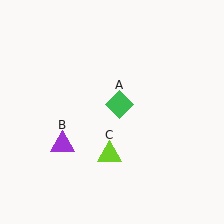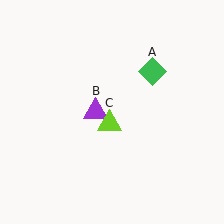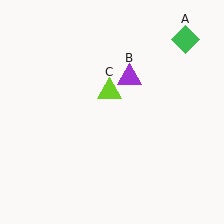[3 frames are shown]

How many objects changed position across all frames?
3 objects changed position: green diamond (object A), purple triangle (object B), lime triangle (object C).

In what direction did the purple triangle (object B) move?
The purple triangle (object B) moved up and to the right.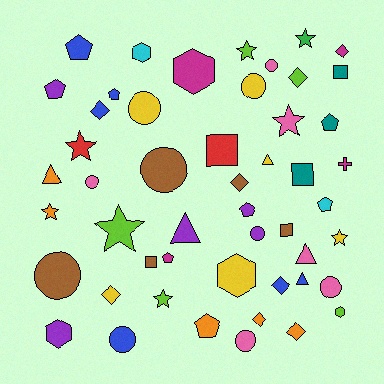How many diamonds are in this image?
There are 8 diamonds.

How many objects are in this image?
There are 50 objects.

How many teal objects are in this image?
There are 3 teal objects.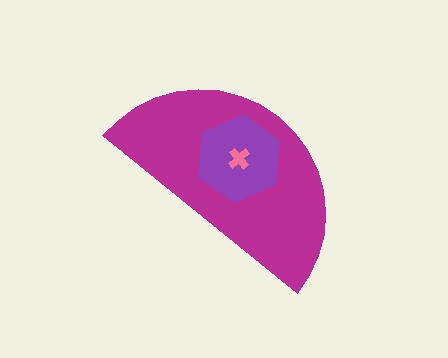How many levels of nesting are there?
3.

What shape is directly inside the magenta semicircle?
The purple hexagon.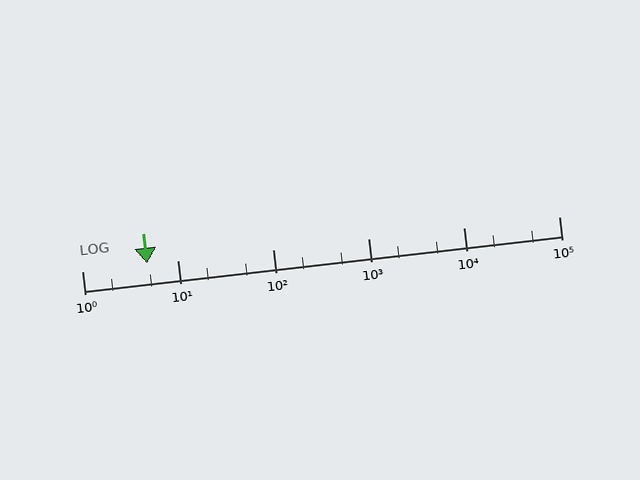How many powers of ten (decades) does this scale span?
The scale spans 5 decades, from 1 to 100000.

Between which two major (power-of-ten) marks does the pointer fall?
The pointer is between 1 and 10.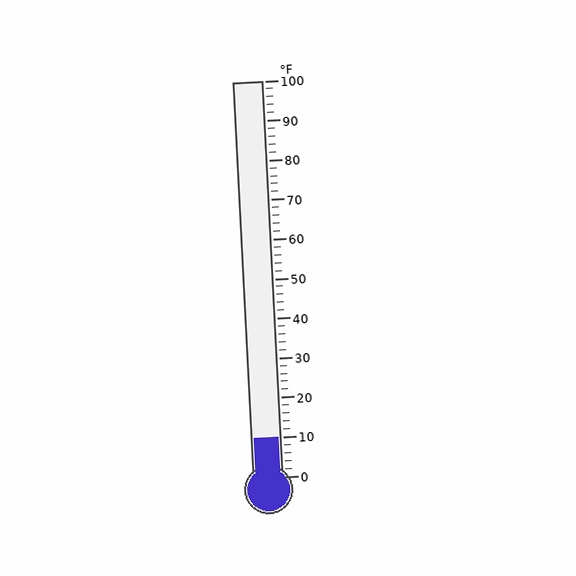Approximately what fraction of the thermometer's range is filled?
The thermometer is filled to approximately 10% of its range.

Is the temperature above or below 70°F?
The temperature is below 70°F.